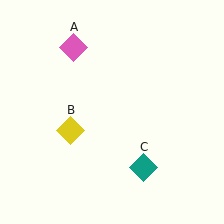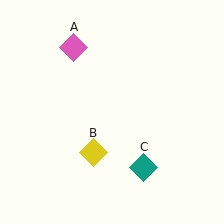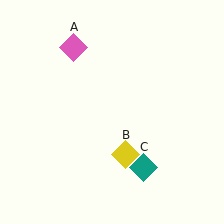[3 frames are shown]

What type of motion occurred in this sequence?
The yellow diamond (object B) rotated counterclockwise around the center of the scene.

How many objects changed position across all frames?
1 object changed position: yellow diamond (object B).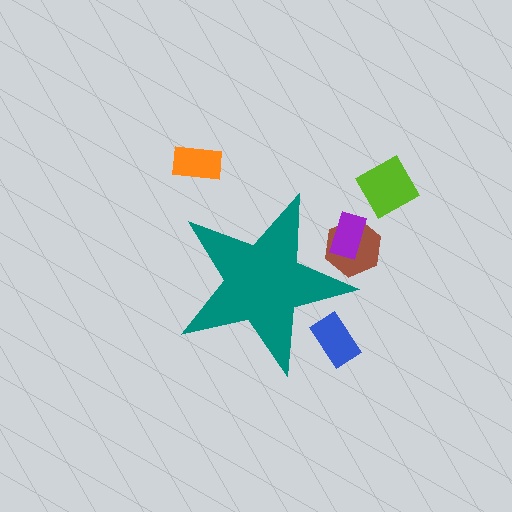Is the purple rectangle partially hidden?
Yes, the purple rectangle is partially hidden behind the teal star.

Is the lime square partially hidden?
No, the lime square is fully visible.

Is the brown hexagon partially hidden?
Yes, the brown hexagon is partially hidden behind the teal star.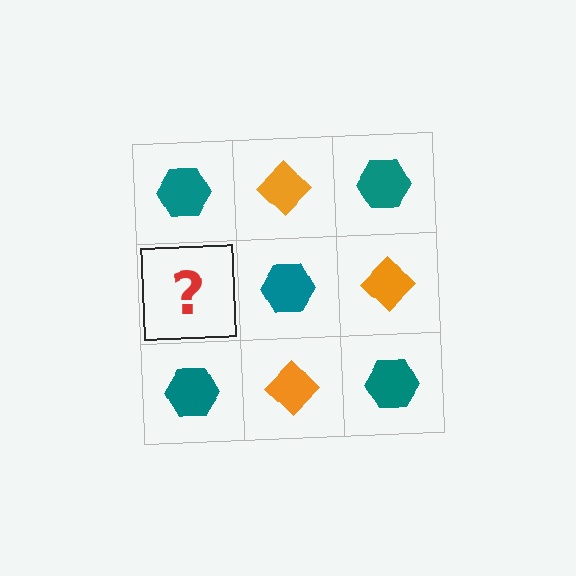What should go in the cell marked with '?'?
The missing cell should contain an orange diamond.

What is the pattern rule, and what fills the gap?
The rule is that it alternates teal hexagon and orange diamond in a checkerboard pattern. The gap should be filled with an orange diamond.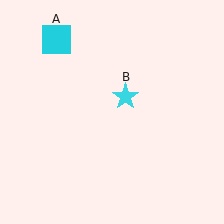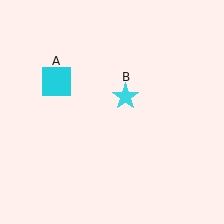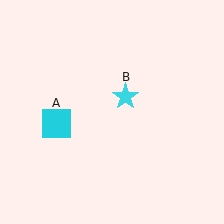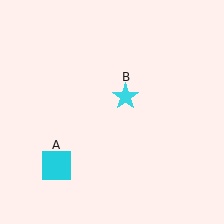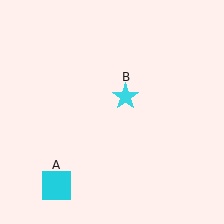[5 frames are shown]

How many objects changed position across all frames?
1 object changed position: cyan square (object A).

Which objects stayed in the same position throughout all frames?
Cyan star (object B) remained stationary.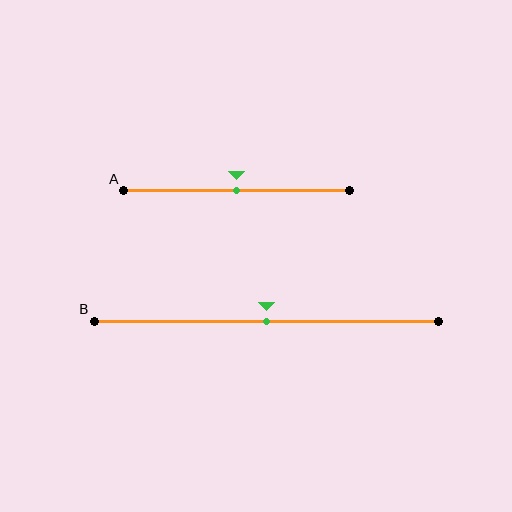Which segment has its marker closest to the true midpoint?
Segment A has its marker closest to the true midpoint.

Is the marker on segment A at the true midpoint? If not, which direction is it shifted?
Yes, the marker on segment A is at the true midpoint.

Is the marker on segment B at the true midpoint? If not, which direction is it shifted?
Yes, the marker on segment B is at the true midpoint.